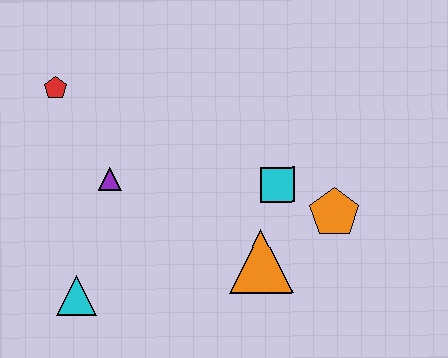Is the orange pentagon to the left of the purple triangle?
No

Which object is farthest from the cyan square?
The red pentagon is farthest from the cyan square.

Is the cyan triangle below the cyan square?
Yes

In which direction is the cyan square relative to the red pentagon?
The cyan square is to the right of the red pentagon.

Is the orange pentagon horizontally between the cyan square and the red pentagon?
No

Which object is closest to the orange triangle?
The cyan square is closest to the orange triangle.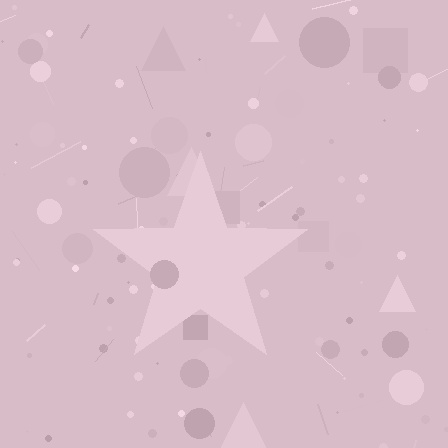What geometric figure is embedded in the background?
A star is embedded in the background.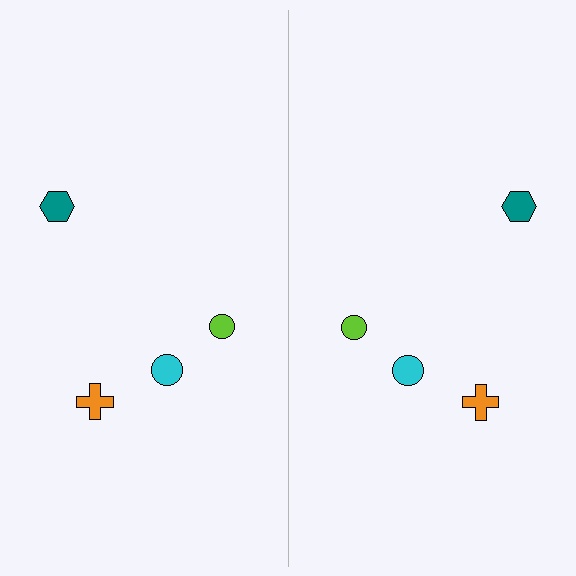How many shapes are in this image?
There are 8 shapes in this image.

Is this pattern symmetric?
Yes, this pattern has bilateral (reflection) symmetry.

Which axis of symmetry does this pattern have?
The pattern has a vertical axis of symmetry running through the center of the image.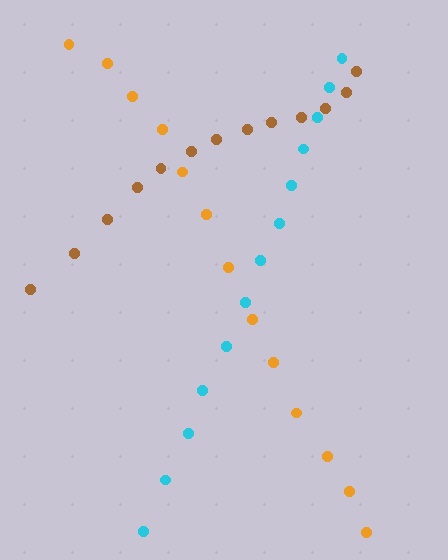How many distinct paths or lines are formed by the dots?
There are 3 distinct paths.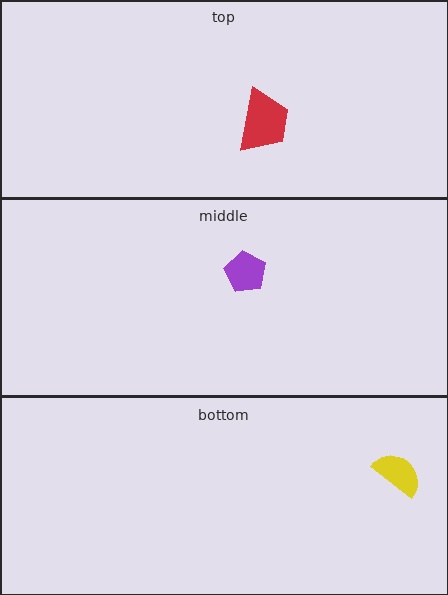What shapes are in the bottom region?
The yellow semicircle.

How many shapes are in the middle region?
1.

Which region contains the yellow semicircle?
The bottom region.